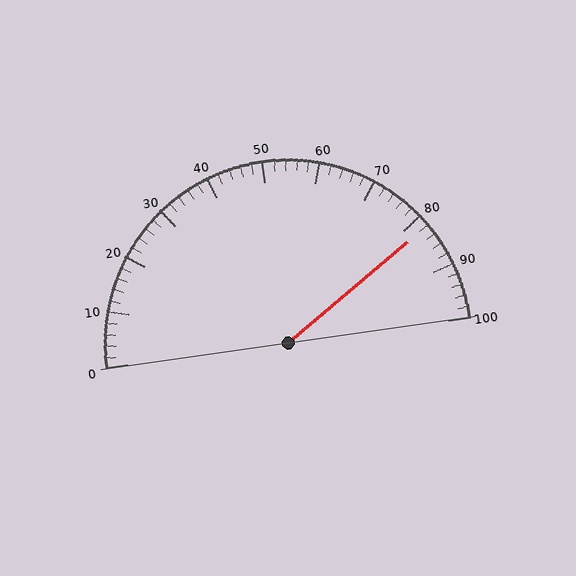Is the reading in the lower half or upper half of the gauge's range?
The reading is in the upper half of the range (0 to 100).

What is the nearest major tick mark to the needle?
The nearest major tick mark is 80.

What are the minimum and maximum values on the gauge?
The gauge ranges from 0 to 100.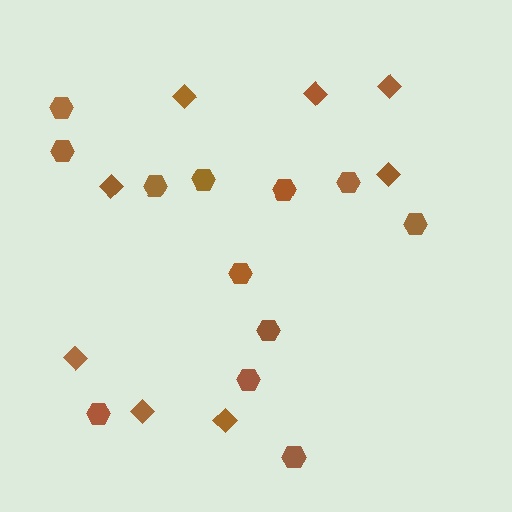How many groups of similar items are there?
There are 2 groups: one group of diamonds (8) and one group of hexagons (12).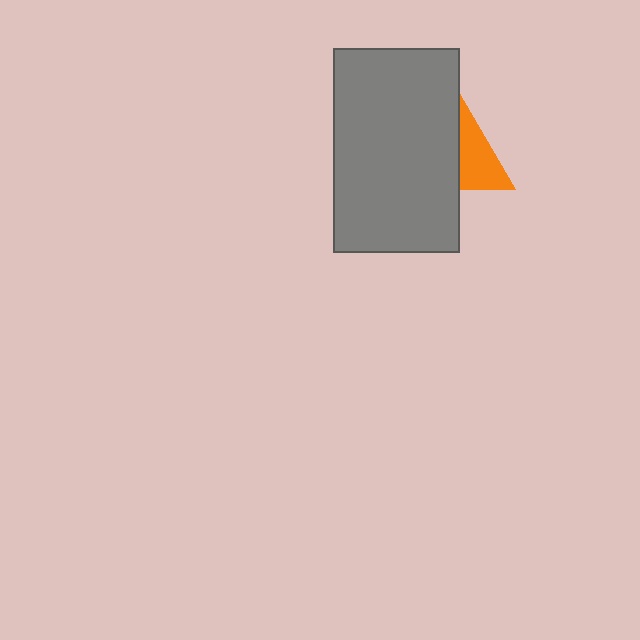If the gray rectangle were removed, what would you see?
You would see the complete orange triangle.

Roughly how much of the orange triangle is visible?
A small part of it is visible (roughly 40%).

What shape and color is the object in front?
The object in front is a gray rectangle.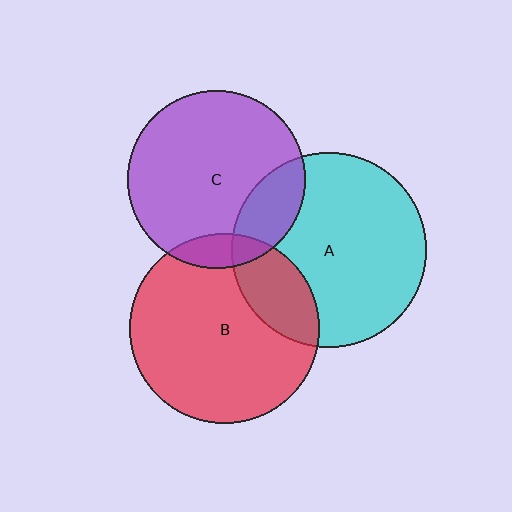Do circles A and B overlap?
Yes.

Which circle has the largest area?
Circle A (cyan).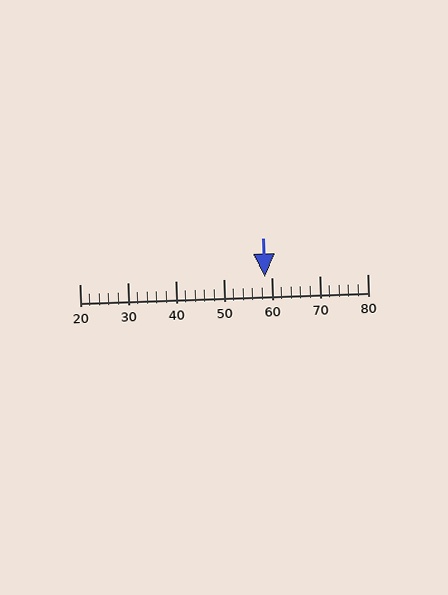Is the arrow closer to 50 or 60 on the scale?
The arrow is closer to 60.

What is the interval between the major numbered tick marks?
The major tick marks are spaced 10 units apart.